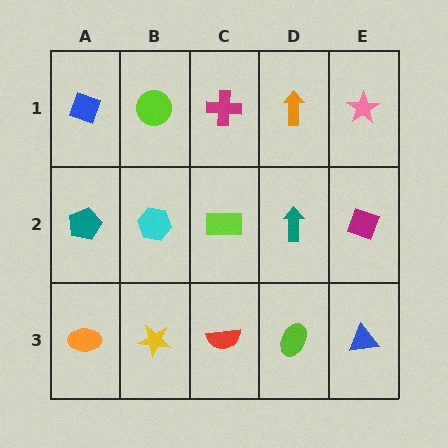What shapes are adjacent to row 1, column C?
A lime rectangle (row 2, column C), a lime circle (row 1, column B), an orange arrow (row 1, column D).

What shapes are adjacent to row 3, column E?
A magenta diamond (row 2, column E), a lime ellipse (row 3, column D).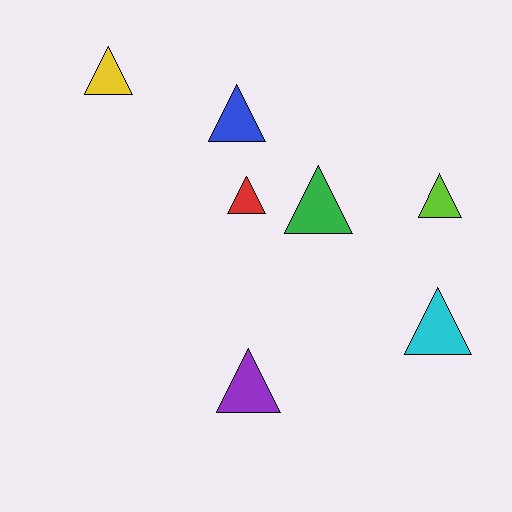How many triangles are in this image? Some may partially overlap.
There are 7 triangles.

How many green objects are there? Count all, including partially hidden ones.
There is 1 green object.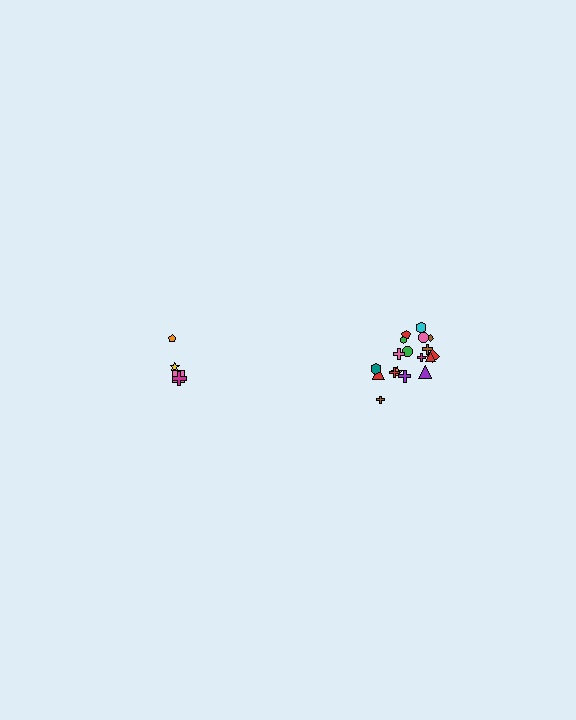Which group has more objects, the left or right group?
The right group.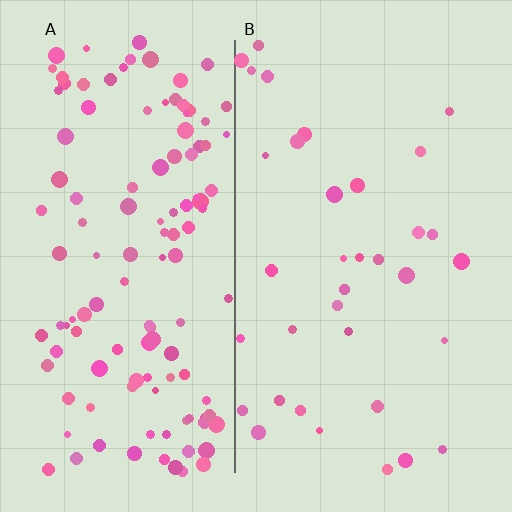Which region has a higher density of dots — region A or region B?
A (the left).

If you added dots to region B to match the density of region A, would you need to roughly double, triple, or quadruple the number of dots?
Approximately quadruple.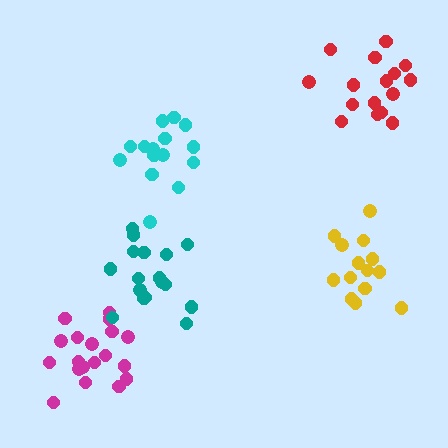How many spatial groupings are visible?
There are 5 spatial groupings.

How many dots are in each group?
Group 1: 14 dots, Group 2: 15 dots, Group 3: 19 dots, Group 4: 17 dots, Group 5: 16 dots (81 total).